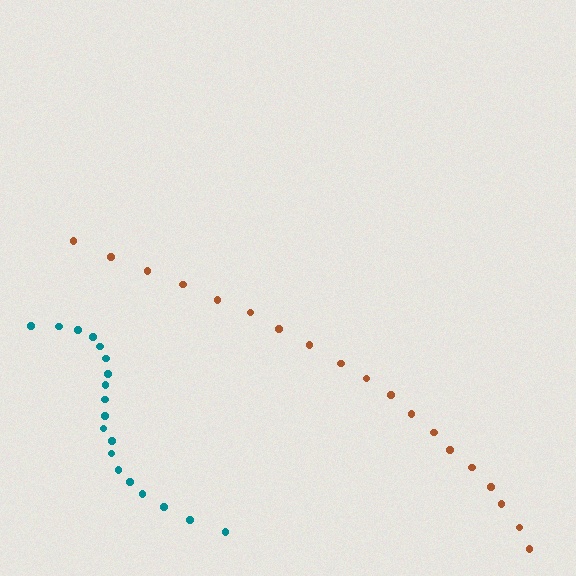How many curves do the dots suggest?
There are 2 distinct paths.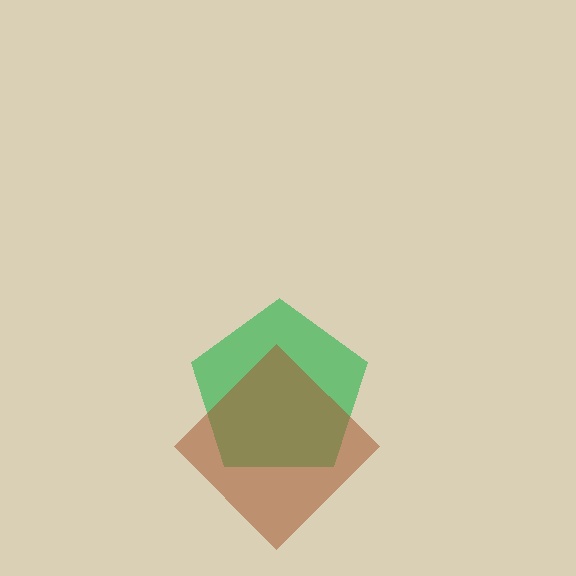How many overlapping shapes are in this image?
There are 2 overlapping shapes in the image.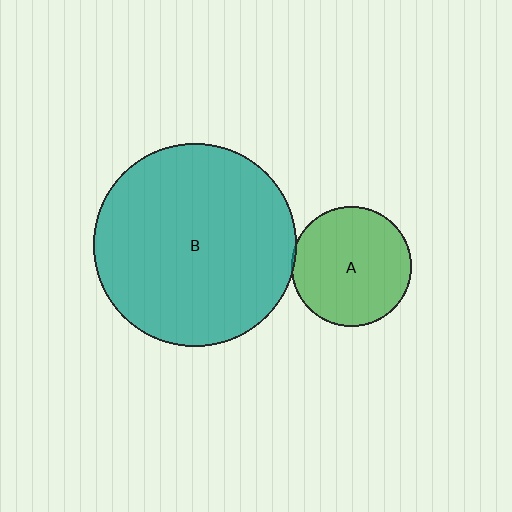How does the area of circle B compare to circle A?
Approximately 2.9 times.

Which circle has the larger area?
Circle B (teal).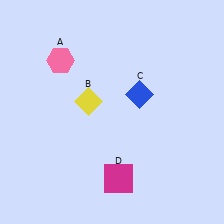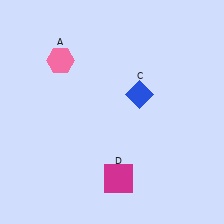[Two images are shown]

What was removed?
The yellow diamond (B) was removed in Image 2.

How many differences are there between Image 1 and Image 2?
There is 1 difference between the two images.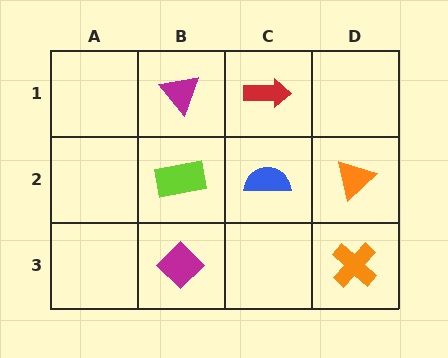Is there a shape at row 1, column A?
No, that cell is empty.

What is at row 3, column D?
An orange cross.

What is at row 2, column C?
A blue semicircle.